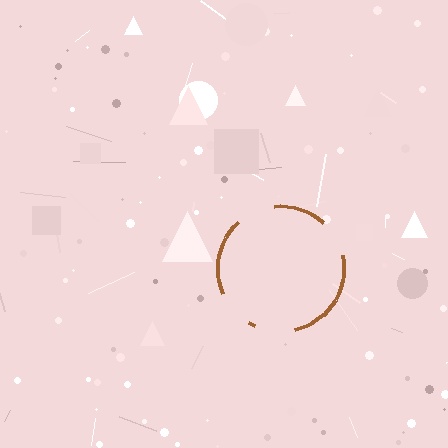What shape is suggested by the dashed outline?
The dashed outline suggests a circle.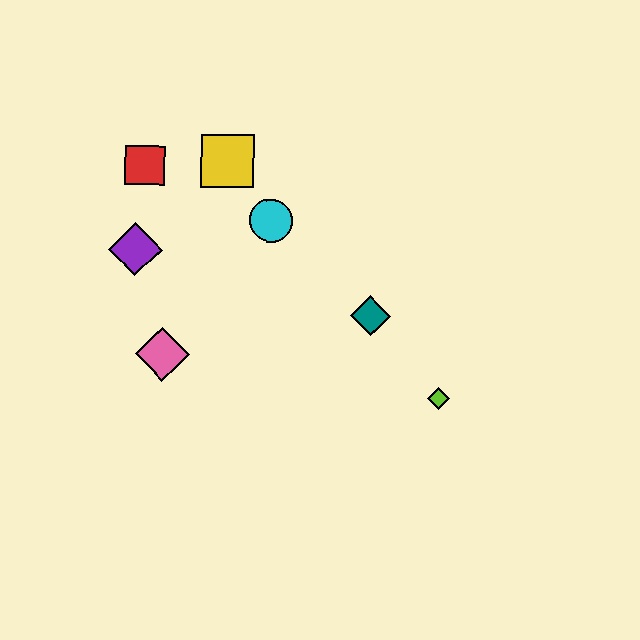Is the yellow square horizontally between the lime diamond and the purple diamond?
Yes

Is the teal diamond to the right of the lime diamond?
No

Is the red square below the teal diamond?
No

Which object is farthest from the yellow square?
The lime diamond is farthest from the yellow square.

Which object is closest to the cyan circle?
The yellow square is closest to the cyan circle.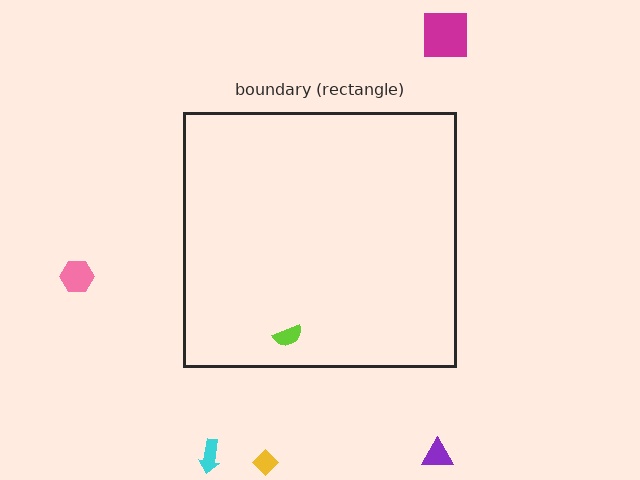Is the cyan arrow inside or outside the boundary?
Outside.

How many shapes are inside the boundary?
1 inside, 5 outside.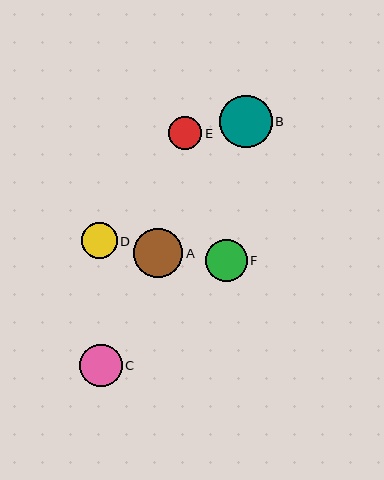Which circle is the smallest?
Circle E is the smallest with a size of approximately 33 pixels.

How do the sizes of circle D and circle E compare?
Circle D and circle E are approximately the same size.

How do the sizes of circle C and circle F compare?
Circle C and circle F are approximately the same size.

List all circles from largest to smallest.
From largest to smallest: B, A, C, F, D, E.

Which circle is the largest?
Circle B is the largest with a size of approximately 52 pixels.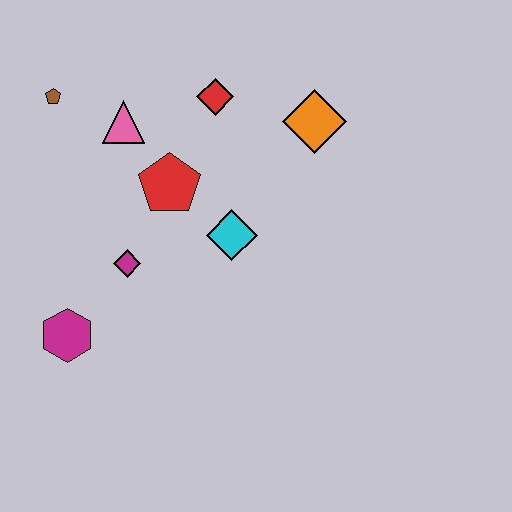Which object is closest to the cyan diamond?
The red pentagon is closest to the cyan diamond.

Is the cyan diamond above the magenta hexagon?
Yes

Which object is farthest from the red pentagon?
The magenta hexagon is farthest from the red pentagon.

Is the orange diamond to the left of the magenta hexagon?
No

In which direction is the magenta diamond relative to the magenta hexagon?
The magenta diamond is above the magenta hexagon.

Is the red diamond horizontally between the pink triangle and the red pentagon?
No